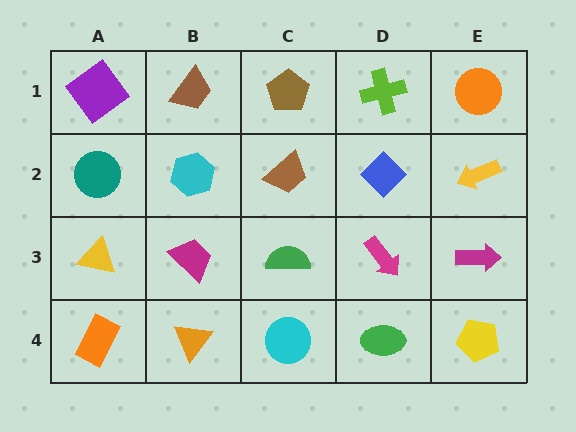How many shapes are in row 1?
5 shapes.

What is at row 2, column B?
A cyan hexagon.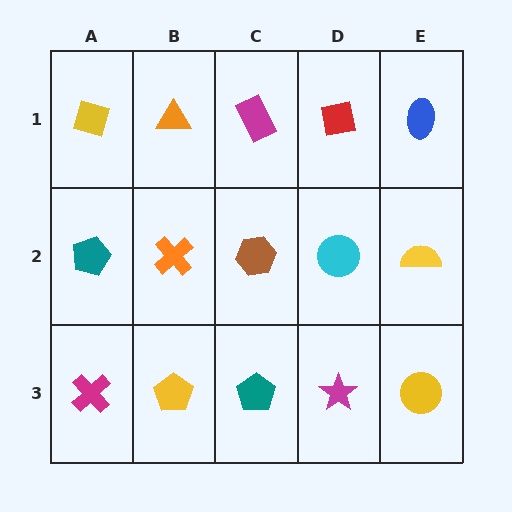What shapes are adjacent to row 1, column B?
An orange cross (row 2, column B), a yellow diamond (row 1, column A), a magenta rectangle (row 1, column C).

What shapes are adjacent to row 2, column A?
A yellow diamond (row 1, column A), a magenta cross (row 3, column A), an orange cross (row 2, column B).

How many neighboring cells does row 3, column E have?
2.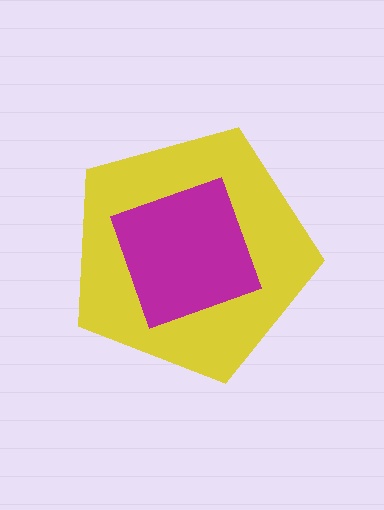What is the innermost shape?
The magenta square.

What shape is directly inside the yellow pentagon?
The magenta square.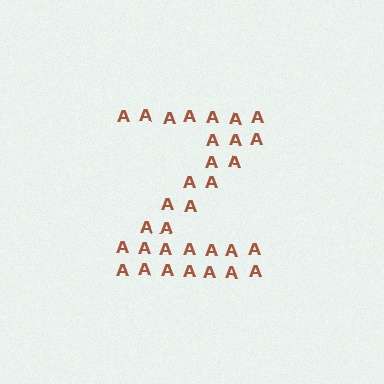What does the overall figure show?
The overall figure shows the letter Z.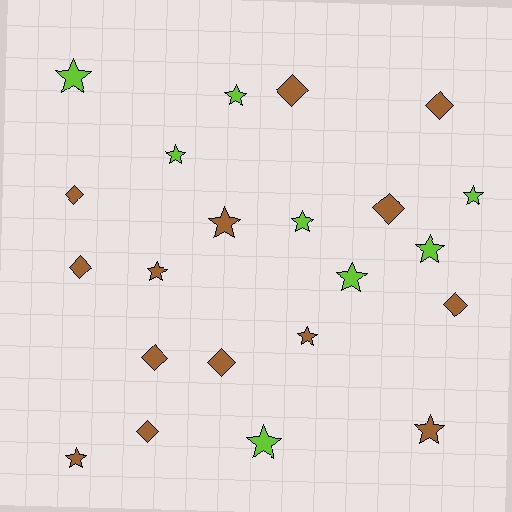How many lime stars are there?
There are 8 lime stars.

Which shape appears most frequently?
Star, with 13 objects.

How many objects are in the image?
There are 22 objects.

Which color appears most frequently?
Brown, with 14 objects.